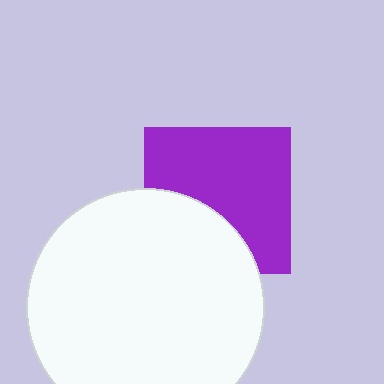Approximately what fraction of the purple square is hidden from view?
Roughly 34% of the purple square is hidden behind the white circle.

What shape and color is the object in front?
The object in front is a white circle.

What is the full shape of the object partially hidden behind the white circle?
The partially hidden object is a purple square.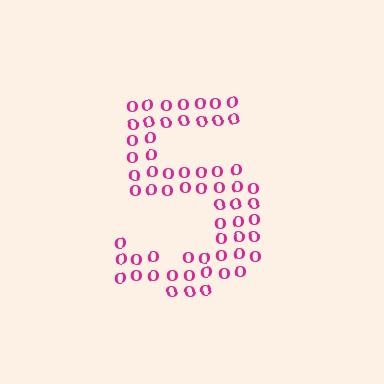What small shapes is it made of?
It is made of small letter O's.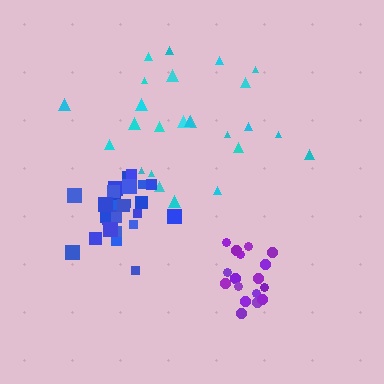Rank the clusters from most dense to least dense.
blue, purple, cyan.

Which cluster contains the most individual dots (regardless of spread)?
Blue (27).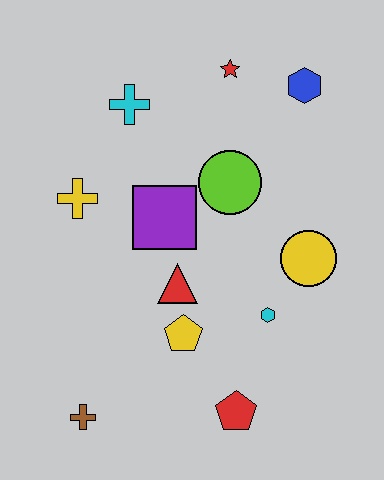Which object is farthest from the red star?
The brown cross is farthest from the red star.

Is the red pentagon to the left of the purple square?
No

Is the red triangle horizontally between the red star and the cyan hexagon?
No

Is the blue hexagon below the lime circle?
No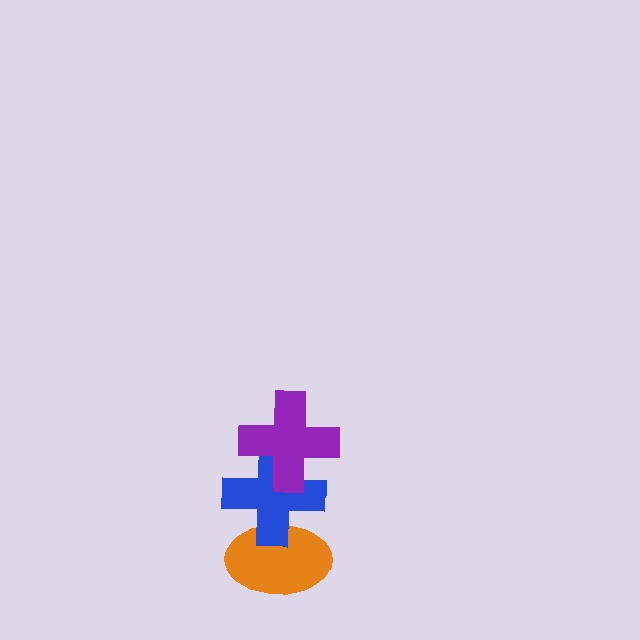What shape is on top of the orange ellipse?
The blue cross is on top of the orange ellipse.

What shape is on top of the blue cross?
The purple cross is on top of the blue cross.